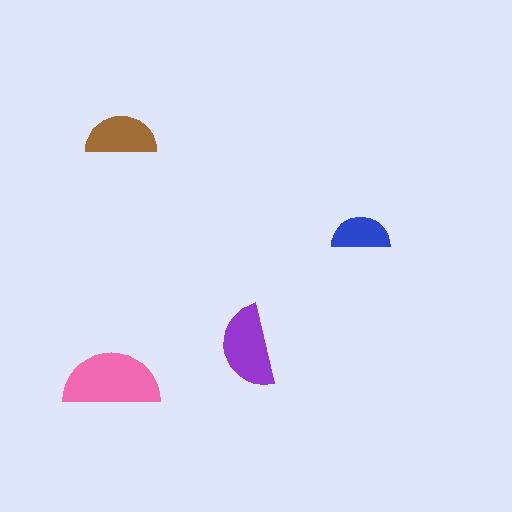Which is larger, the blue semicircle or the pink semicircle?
The pink one.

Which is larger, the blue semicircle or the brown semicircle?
The brown one.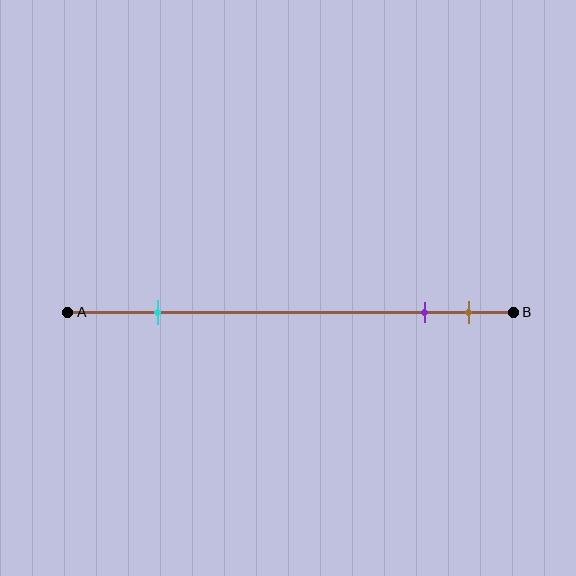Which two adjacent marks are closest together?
The purple and brown marks are the closest adjacent pair.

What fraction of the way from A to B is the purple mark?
The purple mark is approximately 80% (0.8) of the way from A to B.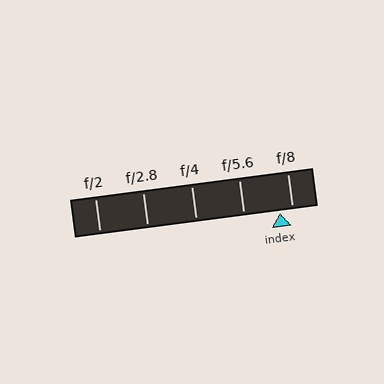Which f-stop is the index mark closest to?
The index mark is closest to f/8.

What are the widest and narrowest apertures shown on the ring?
The widest aperture shown is f/2 and the narrowest is f/8.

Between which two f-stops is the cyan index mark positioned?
The index mark is between f/5.6 and f/8.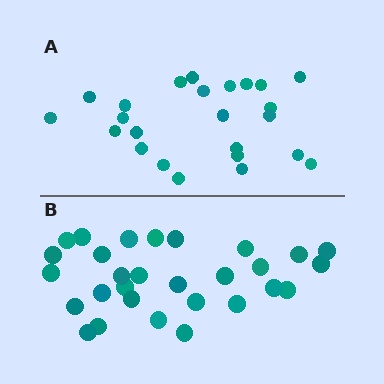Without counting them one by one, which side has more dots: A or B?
Region B (the bottom region) has more dots.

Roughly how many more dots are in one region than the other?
Region B has about 5 more dots than region A.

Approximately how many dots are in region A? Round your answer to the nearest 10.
About 20 dots. (The exact count is 24, which rounds to 20.)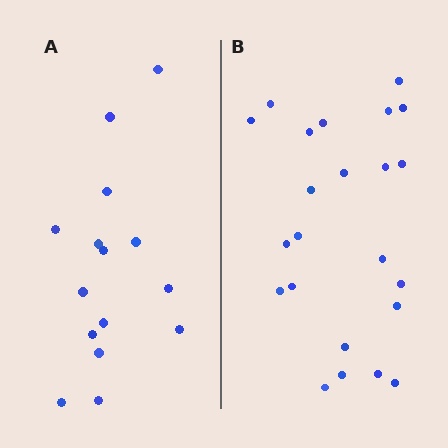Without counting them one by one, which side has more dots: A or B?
Region B (the right region) has more dots.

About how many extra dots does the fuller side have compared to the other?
Region B has roughly 8 or so more dots than region A.